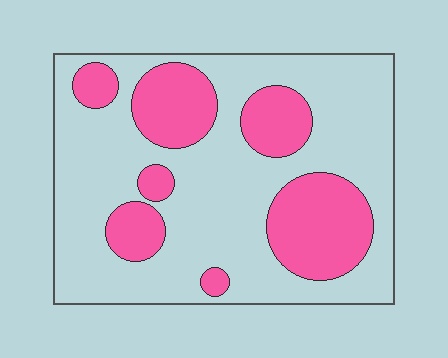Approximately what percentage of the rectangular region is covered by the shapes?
Approximately 30%.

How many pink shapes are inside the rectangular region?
7.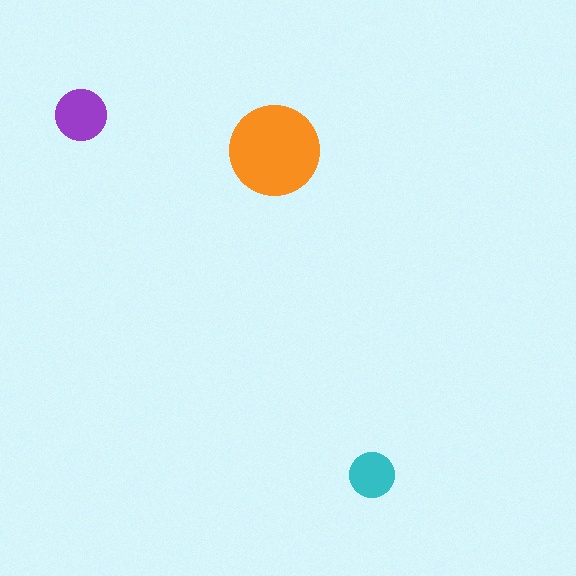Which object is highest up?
The purple circle is topmost.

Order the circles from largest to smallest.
the orange one, the purple one, the cyan one.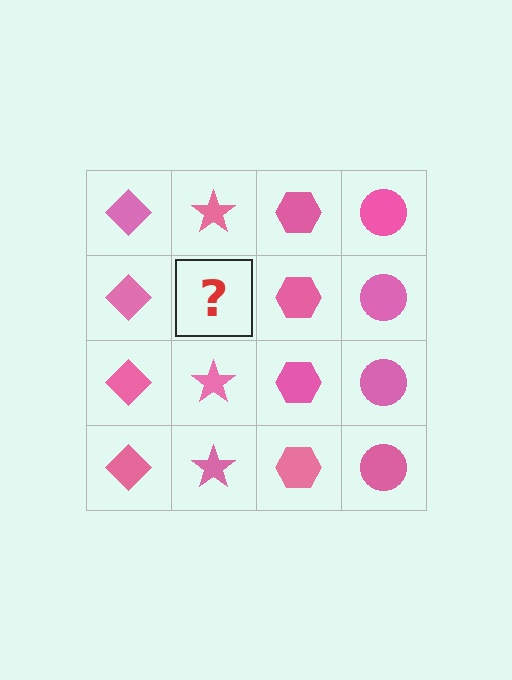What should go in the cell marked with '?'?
The missing cell should contain a pink star.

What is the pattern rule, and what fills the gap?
The rule is that each column has a consistent shape. The gap should be filled with a pink star.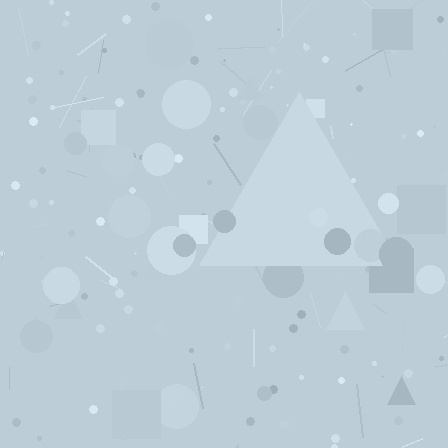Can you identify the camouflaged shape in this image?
The camouflaged shape is a triangle.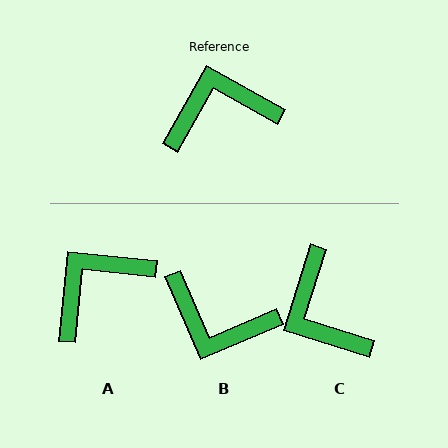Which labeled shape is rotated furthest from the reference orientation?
B, about 142 degrees away.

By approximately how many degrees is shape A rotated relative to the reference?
Approximately 23 degrees counter-clockwise.